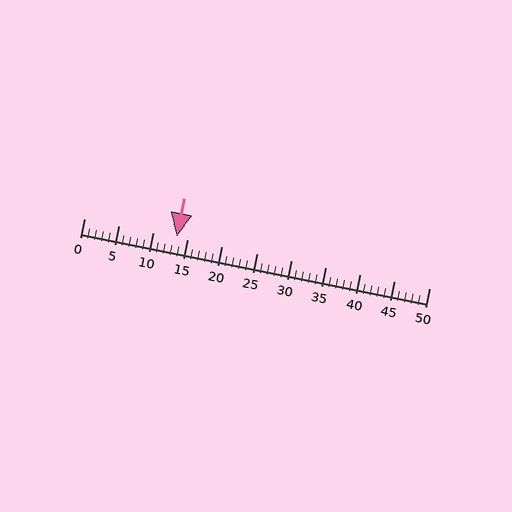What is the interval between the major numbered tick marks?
The major tick marks are spaced 5 units apart.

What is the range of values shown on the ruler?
The ruler shows values from 0 to 50.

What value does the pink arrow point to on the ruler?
The pink arrow points to approximately 13.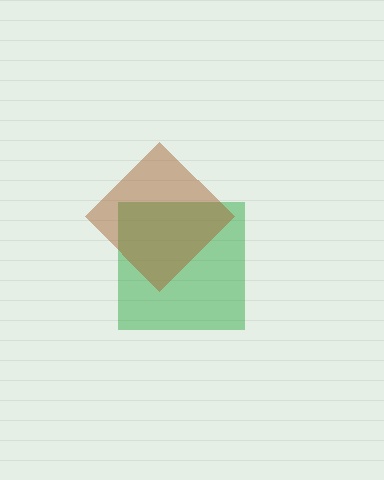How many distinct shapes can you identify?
There are 2 distinct shapes: a green square, a brown diamond.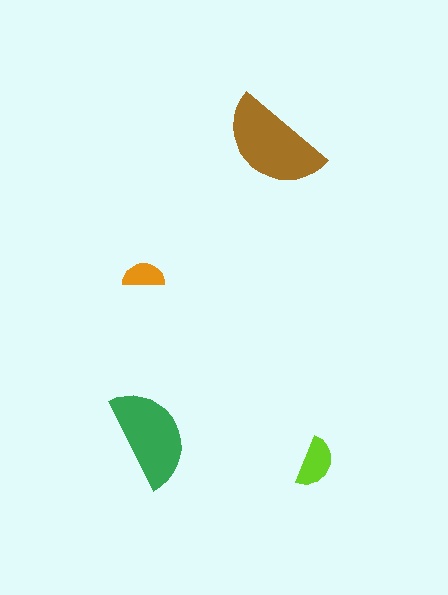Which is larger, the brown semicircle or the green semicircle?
The brown one.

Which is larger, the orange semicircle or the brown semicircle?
The brown one.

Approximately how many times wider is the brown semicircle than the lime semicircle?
About 2 times wider.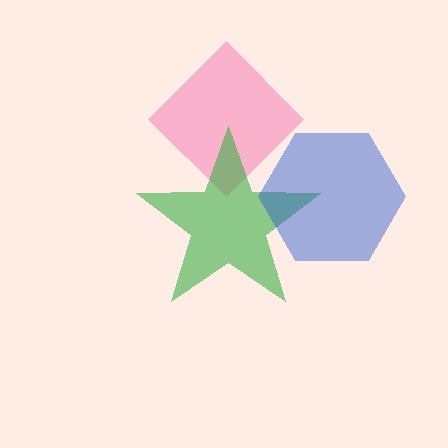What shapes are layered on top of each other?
The layered shapes are: a pink diamond, a green star, a blue hexagon.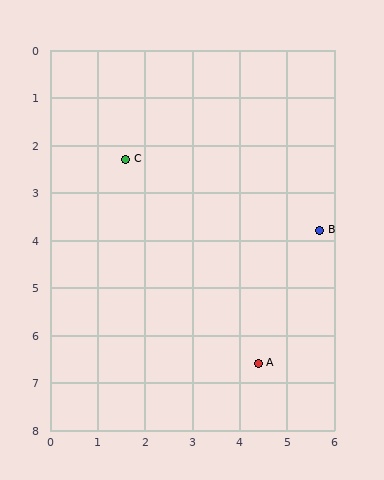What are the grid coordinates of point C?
Point C is at approximately (1.6, 2.3).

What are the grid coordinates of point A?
Point A is at approximately (4.4, 6.6).